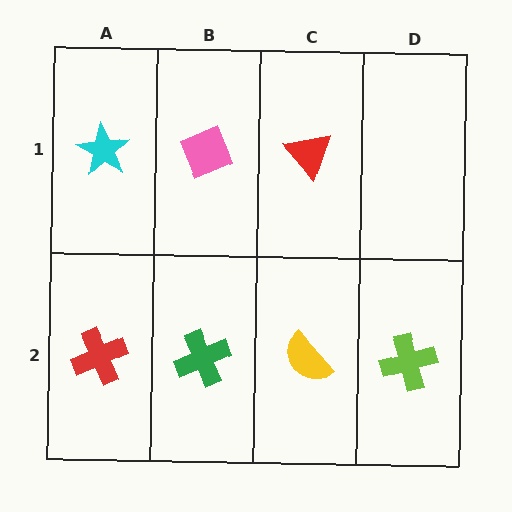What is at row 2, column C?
A yellow semicircle.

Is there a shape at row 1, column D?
No, that cell is empty.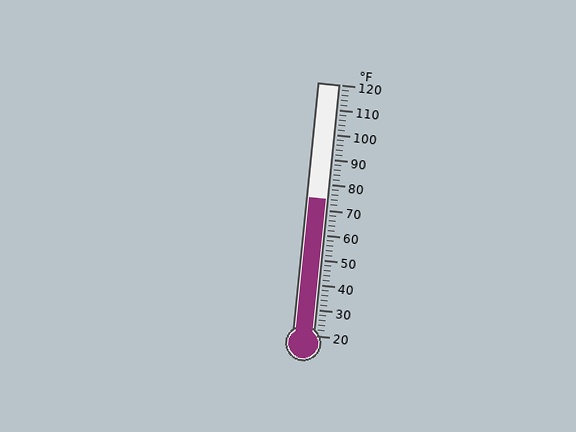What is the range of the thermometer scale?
The thermometer scale ranges from 20°F to 120°F.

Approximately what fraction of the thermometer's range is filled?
The thermometer is filled to approximately 55% of its range.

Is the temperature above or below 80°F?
The temperature is below 80°F.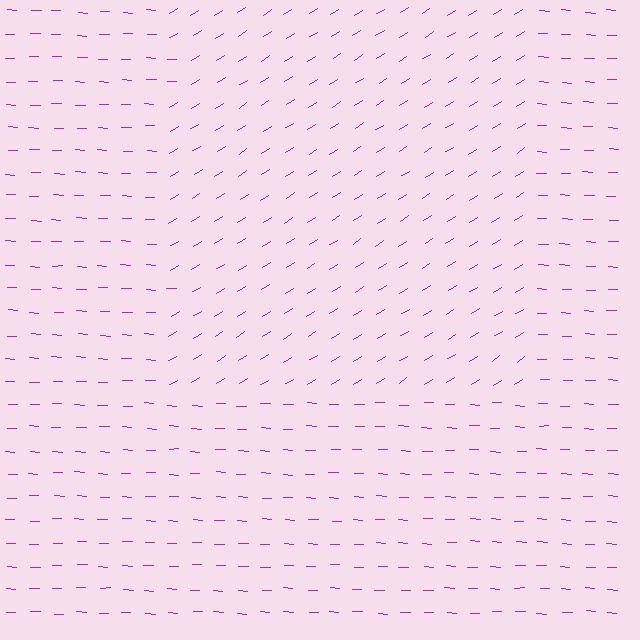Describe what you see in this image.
The image is filled with small purple line segments. A rectangle region in the image has lines oriented differently from the surrounding lines, creating a visible texture boundary.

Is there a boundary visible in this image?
Yes, there is a texture boundary formed by a change in line orientation.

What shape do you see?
I see a rectangle.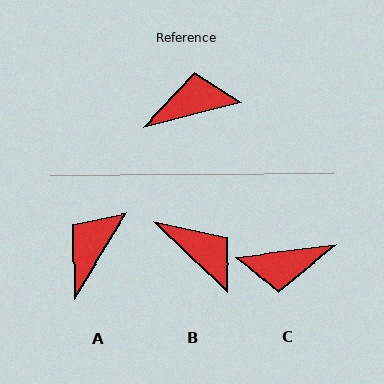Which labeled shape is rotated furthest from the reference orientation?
C, about 173 degrees away.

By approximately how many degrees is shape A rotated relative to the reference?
Approximately 44 degrees counter-clockwise.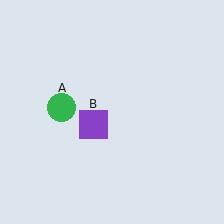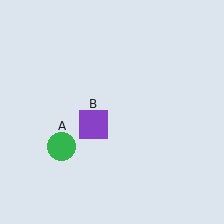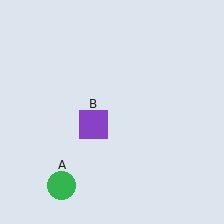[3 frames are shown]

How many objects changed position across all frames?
1 object changed position: green circle (object A).